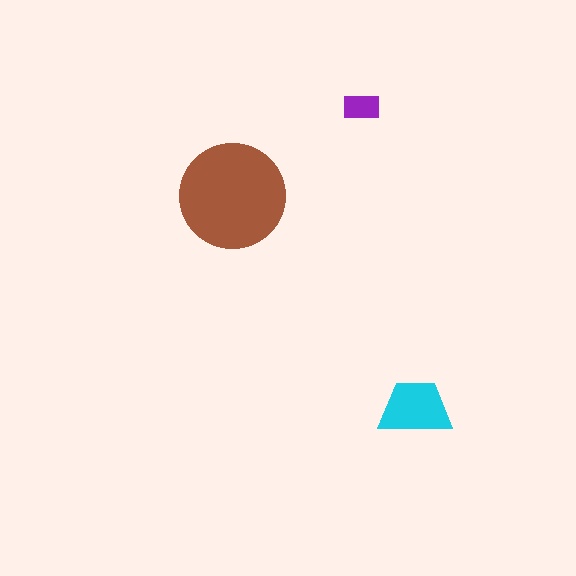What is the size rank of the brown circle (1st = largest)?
1st.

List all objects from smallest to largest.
The purple rectangle, the cyan trapezoid, the brown circle.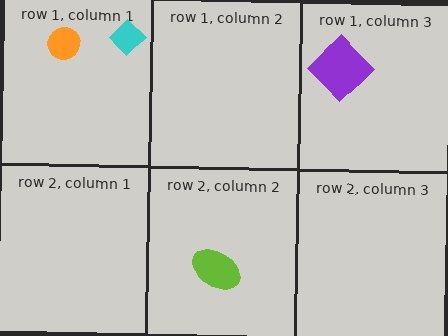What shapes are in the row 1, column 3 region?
The purple diamond.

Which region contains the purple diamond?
The row 1, column 3 region.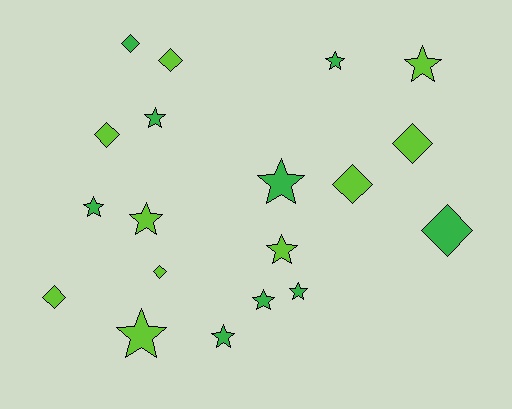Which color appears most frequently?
Lime, with 10 objects.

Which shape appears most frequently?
Star, with 11 objects.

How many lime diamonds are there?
There are 6 lime diamonds.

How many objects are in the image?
There are 19 objects.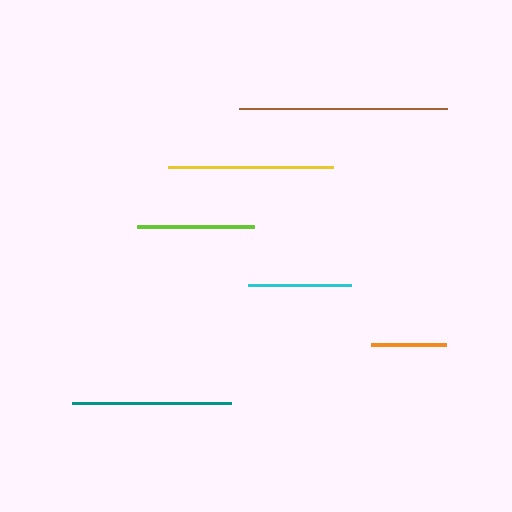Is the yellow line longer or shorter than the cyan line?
The yellow line is longer than the cyan line.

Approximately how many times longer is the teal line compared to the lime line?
The teal line is approximately 1.4 times the length of the lime line.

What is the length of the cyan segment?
The cyan segment is approximately 103 pixels long.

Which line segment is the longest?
The brown line is the longest at approximately 208 pixels.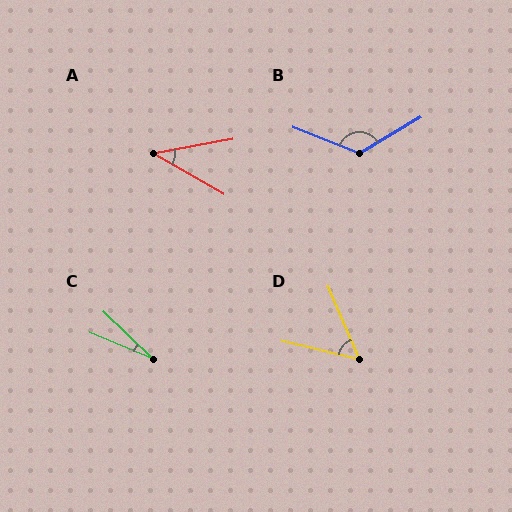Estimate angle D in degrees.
Approximately 53 degrees.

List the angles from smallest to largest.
C (21°), A (41°), D (53°), B (128°).